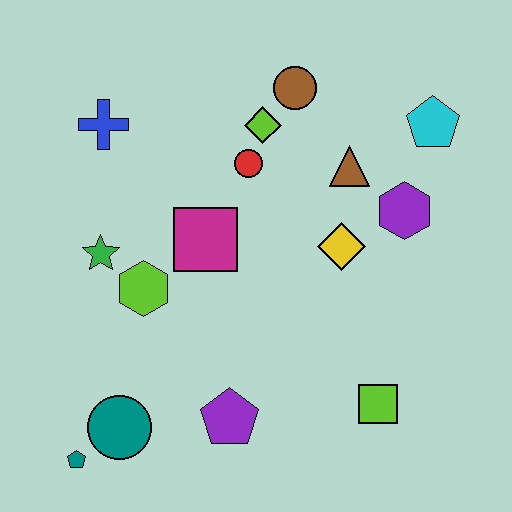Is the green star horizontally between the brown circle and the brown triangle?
No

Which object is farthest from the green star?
The cyan pentagon is farthest from the green star.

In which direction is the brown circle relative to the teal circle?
The brown circle is above the teal circle.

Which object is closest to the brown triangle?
The purple hexagon is closest to the brown triangle.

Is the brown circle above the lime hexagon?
Yes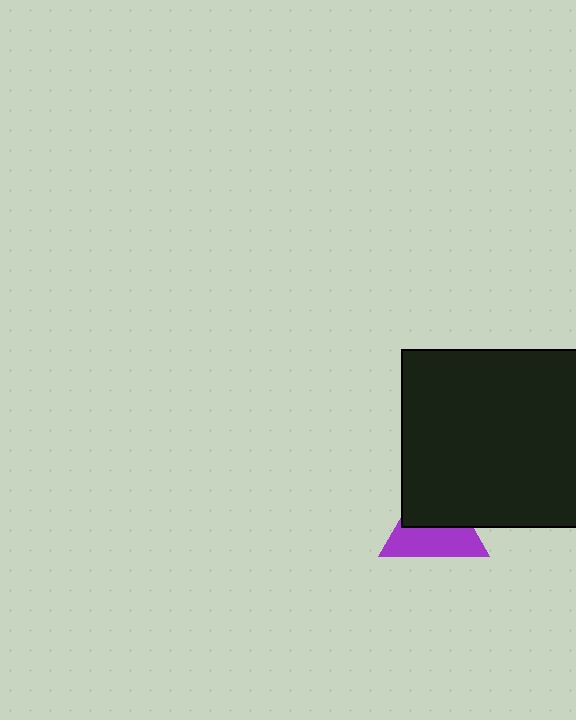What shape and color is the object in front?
The object in front is a black square.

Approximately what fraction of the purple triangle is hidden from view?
Roughly 47% of the purple triangle is hidden behind the black square.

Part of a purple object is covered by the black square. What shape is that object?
It is a triangle.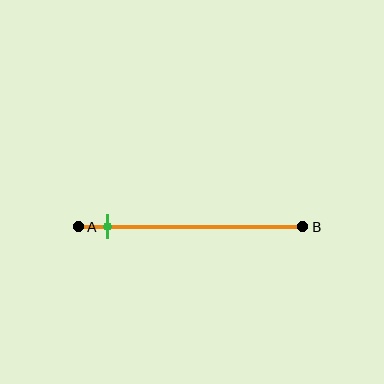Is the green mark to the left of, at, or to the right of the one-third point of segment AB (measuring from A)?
The green mark is to the left of the one-third point of segment AB.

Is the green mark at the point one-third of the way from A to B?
No, the mark is at about 15% from A, not at the 33% one-third point.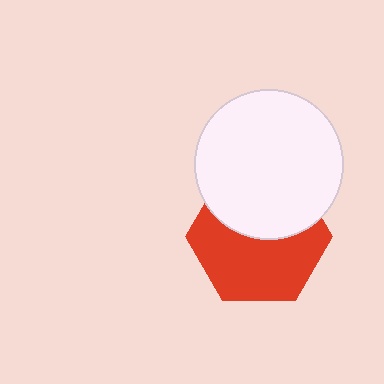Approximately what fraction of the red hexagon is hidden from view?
Roughly 42% of the red hexagon is hidden behind the white circle.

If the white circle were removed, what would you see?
You would see the complete red hexagon.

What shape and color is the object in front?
The object in front is a white circle.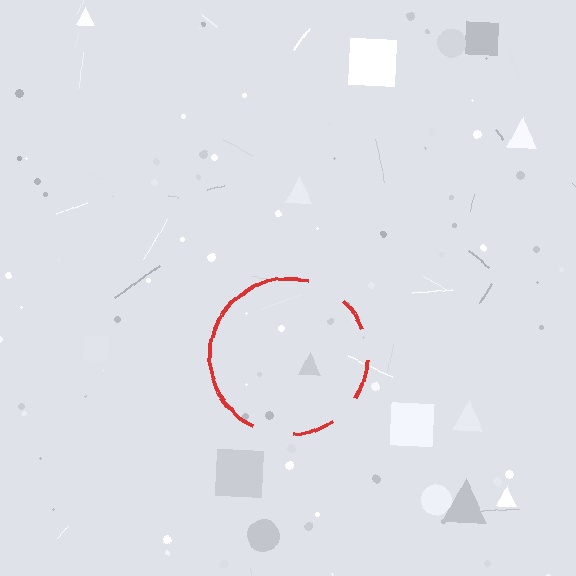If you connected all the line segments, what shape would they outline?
They would outline a circle.